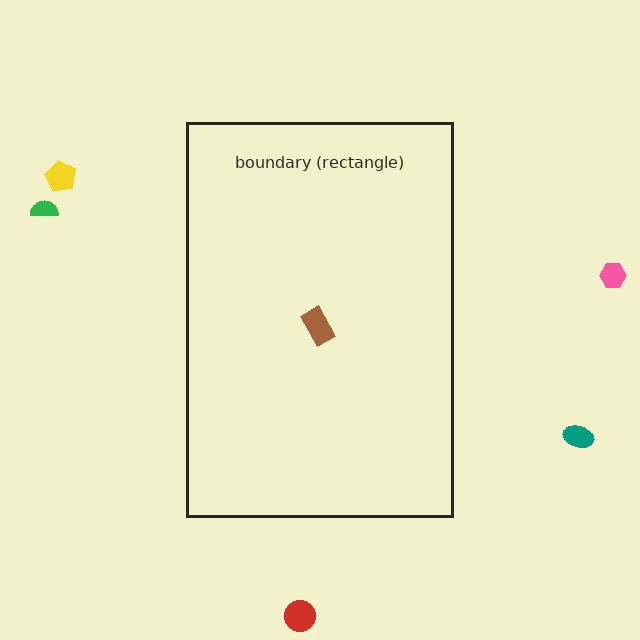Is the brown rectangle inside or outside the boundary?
Inside.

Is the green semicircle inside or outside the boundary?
Outside.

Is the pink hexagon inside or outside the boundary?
Outside.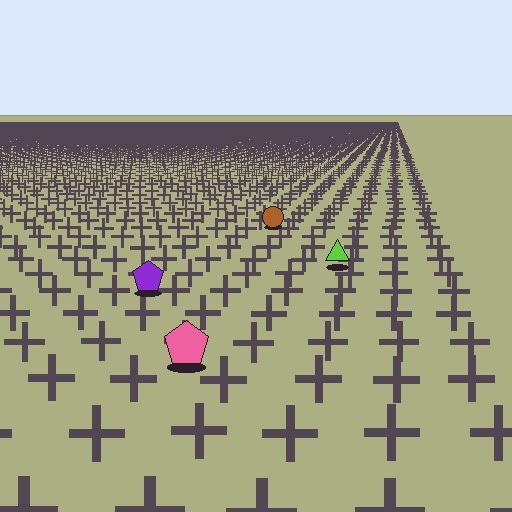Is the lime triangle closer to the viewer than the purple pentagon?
No. The purple pentagon is closer — you can tell from the texture gradient: the ground texture is coarser near it.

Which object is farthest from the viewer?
The brown circle is farthest from the viewer. It appears smaller and the ground texture around it is denser.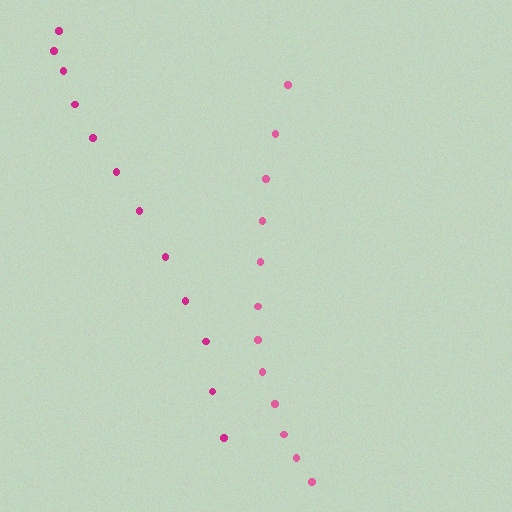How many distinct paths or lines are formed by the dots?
There are 2 distinct paths.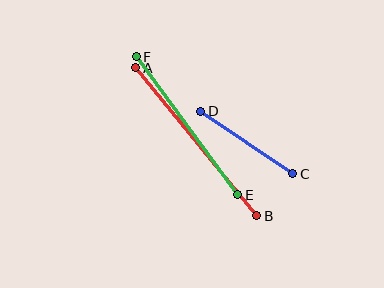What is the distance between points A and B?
The distance is approximately 191 pixels.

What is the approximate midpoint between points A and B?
The midpoint is at approximately (196, 142) pixels.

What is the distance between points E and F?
The distance is approximately 171 pixels.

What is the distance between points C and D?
The distance is approximately 111 pixels.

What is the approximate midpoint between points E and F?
The midpoint is at approximately (187, 126) pixels.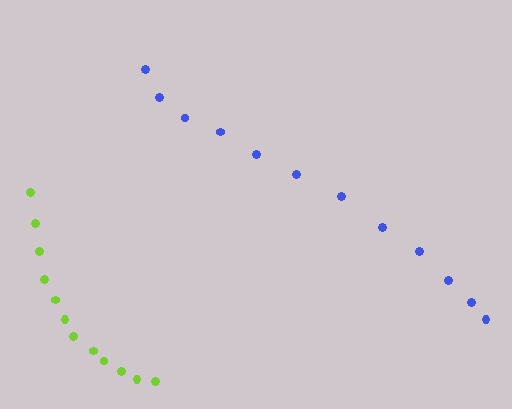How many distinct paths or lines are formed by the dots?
There are 2 distinct paths.